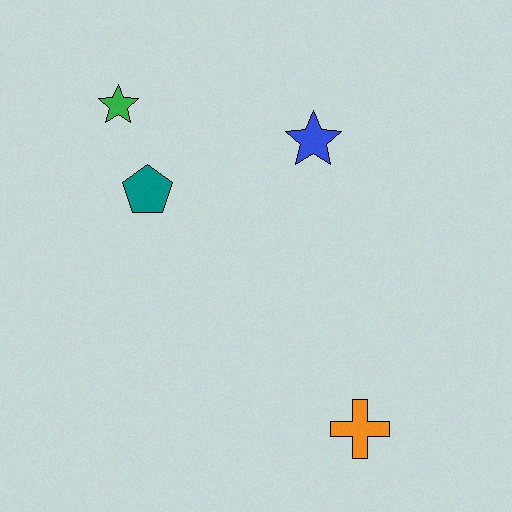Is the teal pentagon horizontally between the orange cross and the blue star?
No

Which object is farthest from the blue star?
The orange cross is farthest from the blue star.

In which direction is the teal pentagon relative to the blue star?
The teal pentagon is to the left of the blue star.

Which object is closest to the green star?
The teal pentagon is closest to the green star.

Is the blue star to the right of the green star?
Yes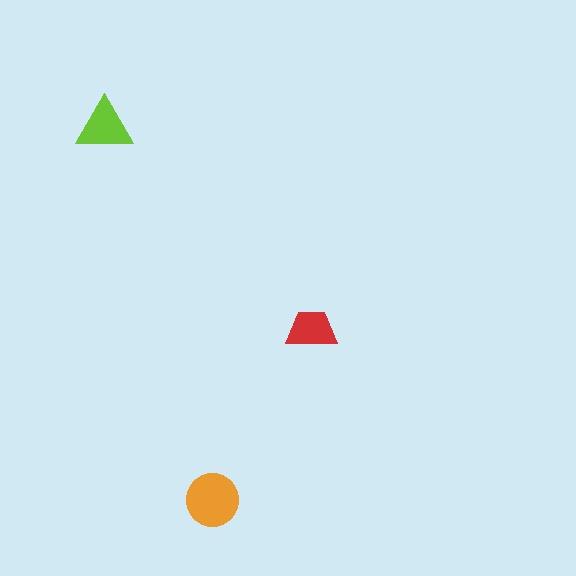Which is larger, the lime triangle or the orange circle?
The orange circle.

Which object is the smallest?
The red trapezoid.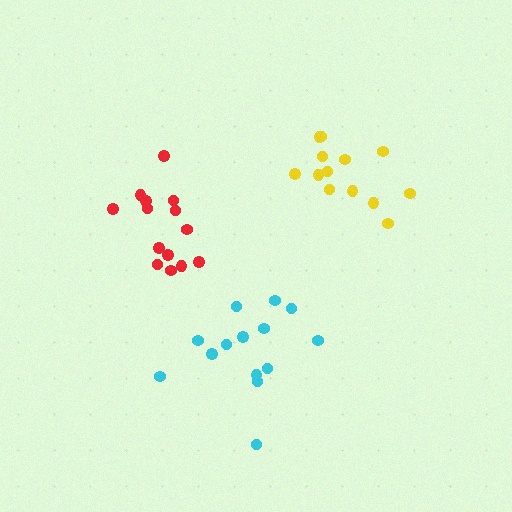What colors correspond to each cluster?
The clusters are colored: cyan, red, yellow.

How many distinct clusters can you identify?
There are 3 distinct clusters.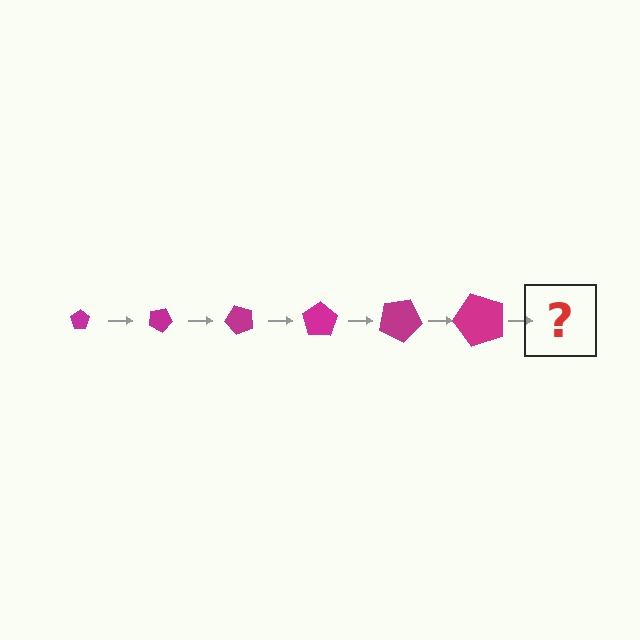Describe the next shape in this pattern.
It should be a pentagon, larger than the previous one and rotated 150 degrees from the start.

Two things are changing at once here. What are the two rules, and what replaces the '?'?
The two rules are that the pentagon grows larger each step and it rotates 25 degrees each step. The '?' should be a pentagon, larger than the previous one and rotated 150 degrees from the start.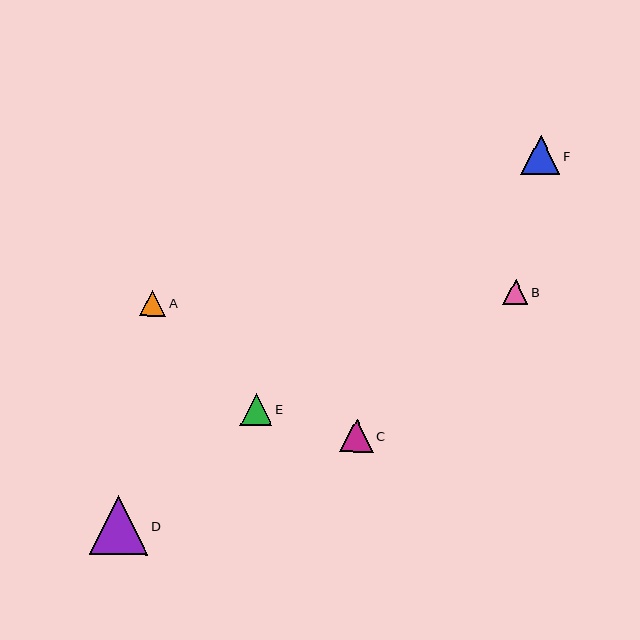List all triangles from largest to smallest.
From largest to smallest: D, F, C, E, A, B.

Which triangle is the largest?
Triangle D is the largest with a size of approximately 59 pixels.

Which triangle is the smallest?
Triangle B is the smallest with a size of approximately 25 pixels.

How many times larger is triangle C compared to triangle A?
Triangle C is approximately 1.3 times the size of triangle A.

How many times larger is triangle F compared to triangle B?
Triangle F is approximately 1.5 times the size of triangle B.